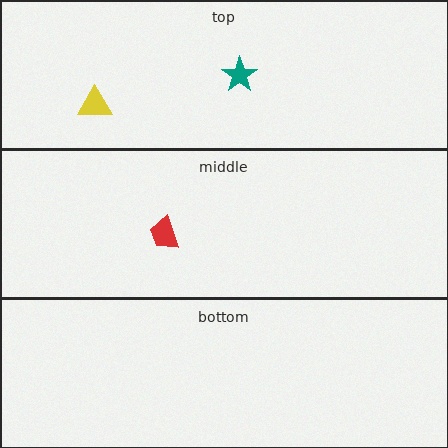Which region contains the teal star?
The top region.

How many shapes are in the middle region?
1.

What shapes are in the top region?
The teal star, the yellow triangle.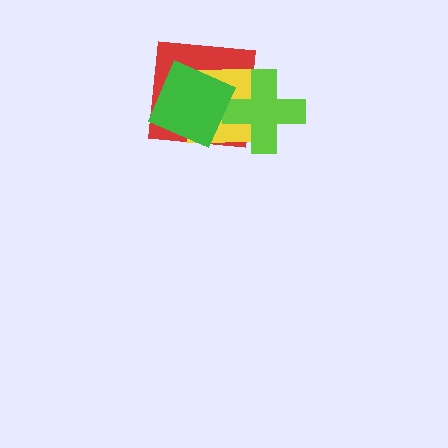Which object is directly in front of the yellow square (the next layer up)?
The lime cross is directly in front of the yellow square.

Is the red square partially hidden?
Yes, it is partially covered by another shape.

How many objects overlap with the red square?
3 objects overlap with the red square.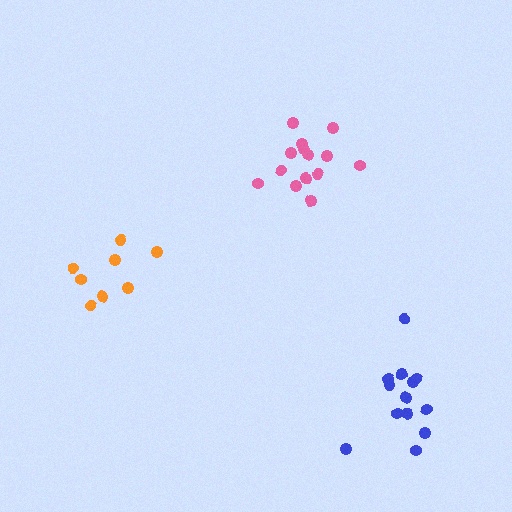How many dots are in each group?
Group 1: 14 dots, Group 2: 9 dots, Group 3: 13 dots (36 total).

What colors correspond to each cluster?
The clusters are colored: pink, orange, blue.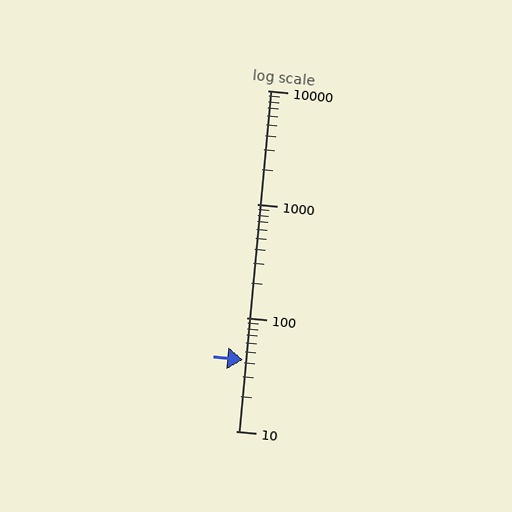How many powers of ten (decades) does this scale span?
The scale spans 3 decades, from 10 to 10000.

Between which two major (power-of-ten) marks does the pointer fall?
The pointer is between 10 and 100.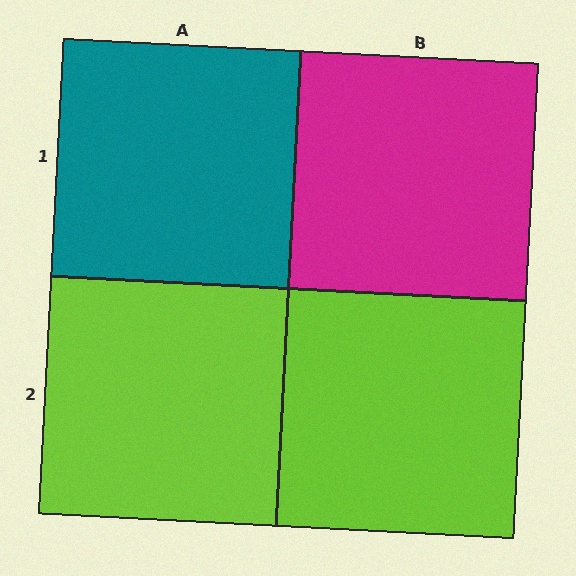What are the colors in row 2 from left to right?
Lime, lime.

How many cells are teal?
1 cell is teal.